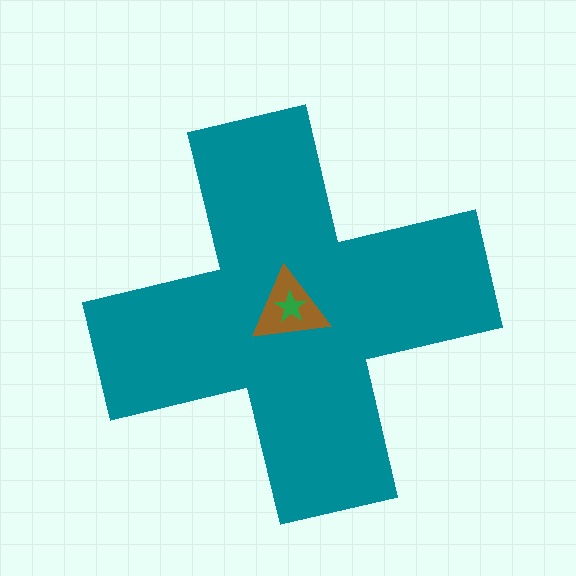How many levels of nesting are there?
3.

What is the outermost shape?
The teal cross.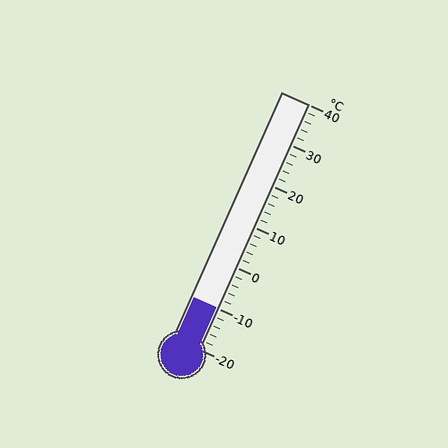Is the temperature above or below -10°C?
The temperature is at -10°C.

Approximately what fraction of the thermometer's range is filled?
The thermometer is filled to approximately 15% of its range.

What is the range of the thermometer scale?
The thermometer scale ranges from -20°C to 40°C.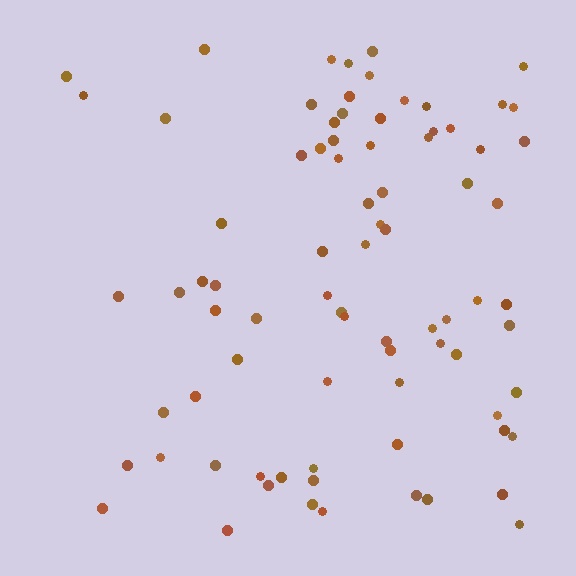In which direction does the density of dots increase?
From left to right, with the right side densest.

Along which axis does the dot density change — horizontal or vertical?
Horizontal.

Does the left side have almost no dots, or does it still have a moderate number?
Still a moderate number, just noticeably fewer than the right.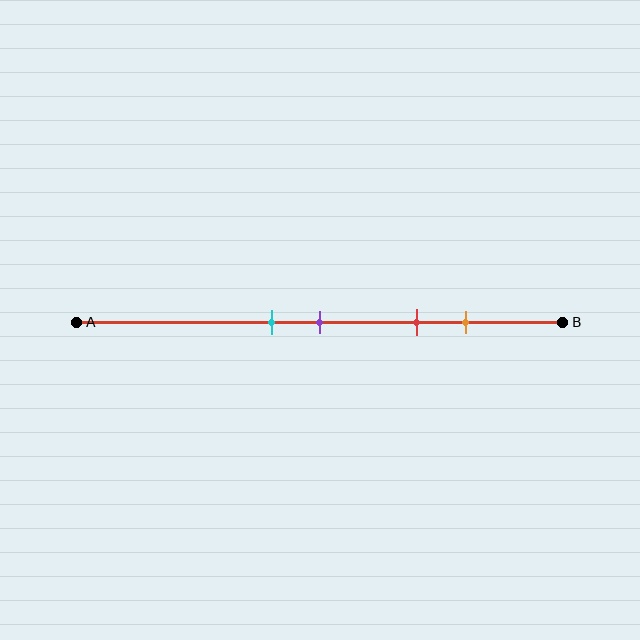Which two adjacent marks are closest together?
The cyan and purple marks are the closest adjacent pair.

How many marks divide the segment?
There are 4 marks dividing the segment.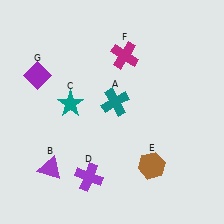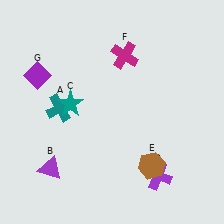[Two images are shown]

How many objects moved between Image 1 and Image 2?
2 objects moved between the two images.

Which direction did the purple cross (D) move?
The purple cross (D) moved right.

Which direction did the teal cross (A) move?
The teal cross (A) moved left.